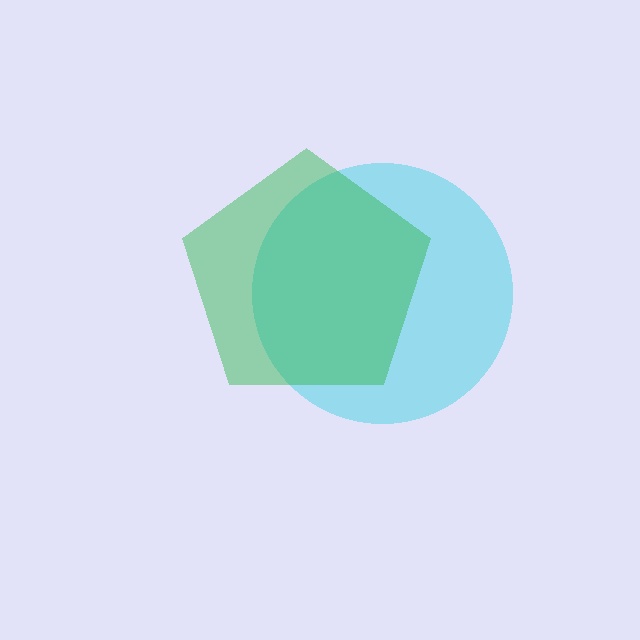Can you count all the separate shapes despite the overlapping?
Yes, there are 2 separate shapes.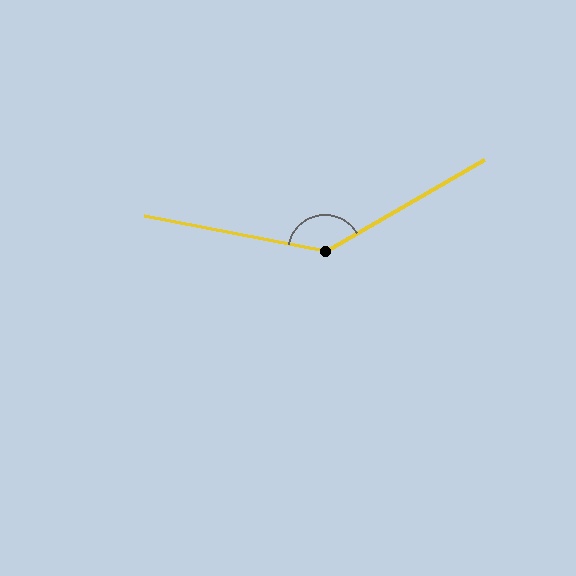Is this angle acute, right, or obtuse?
It is obtuse.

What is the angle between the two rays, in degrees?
Approximately 139 degrees.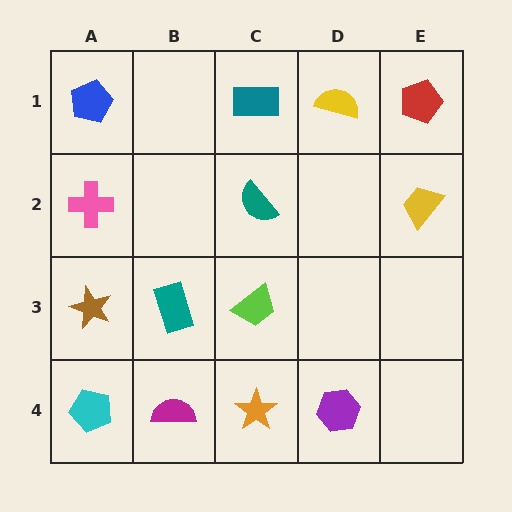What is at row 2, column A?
A pink cross.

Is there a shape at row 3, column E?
No, that cell is empty.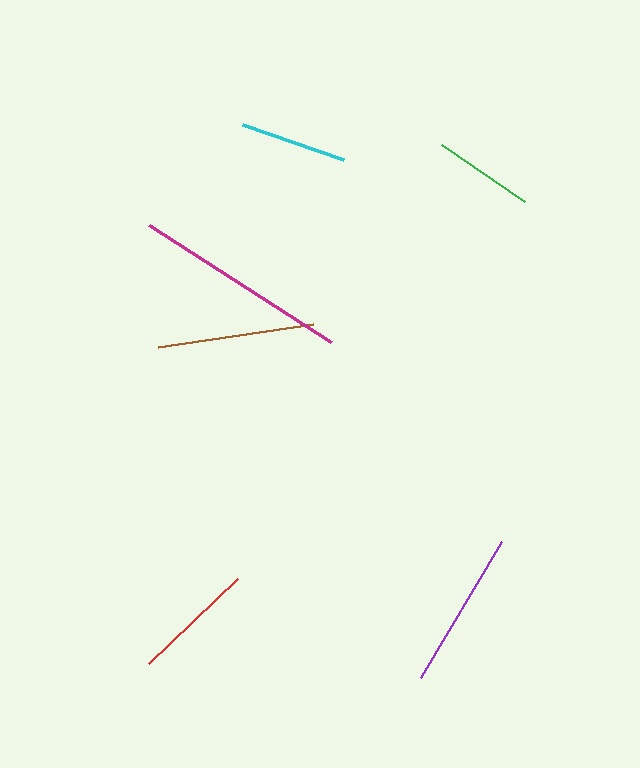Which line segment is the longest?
The magenta line is the longest at approximately 216 pixels.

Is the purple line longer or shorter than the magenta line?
The magenta line is longer than the purple line.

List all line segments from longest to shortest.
From longest to shortest: magenta, purple, brown, red, cyan, green.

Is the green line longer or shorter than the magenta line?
The magenta line is longer than the green line.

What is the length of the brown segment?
The brown segment is approximately 157 pixels long.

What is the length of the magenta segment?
The magenta segment is approximately 216 pixels long.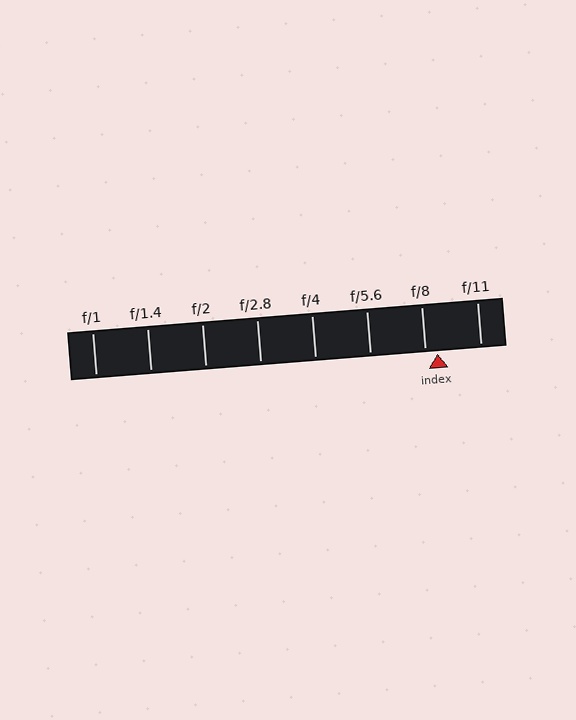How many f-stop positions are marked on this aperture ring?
There are 8 f-stop positions marked.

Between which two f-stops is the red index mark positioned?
The index mark is between f/8 and f/11.